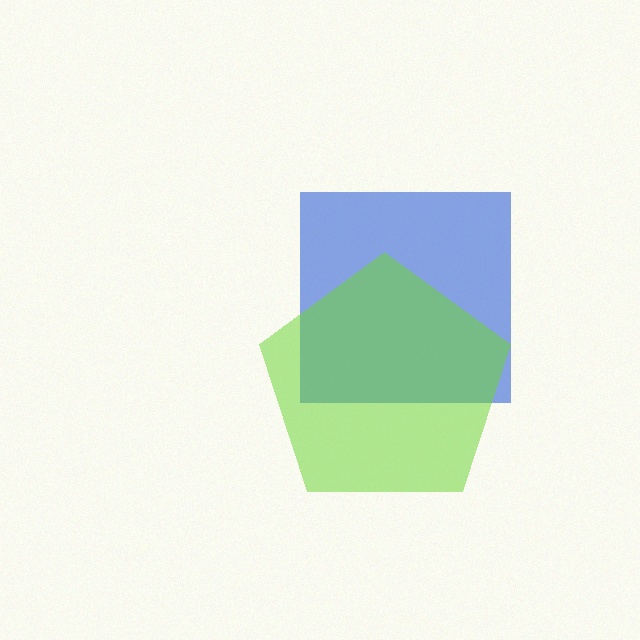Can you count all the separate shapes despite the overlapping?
Yes, there are 2 separate shapes.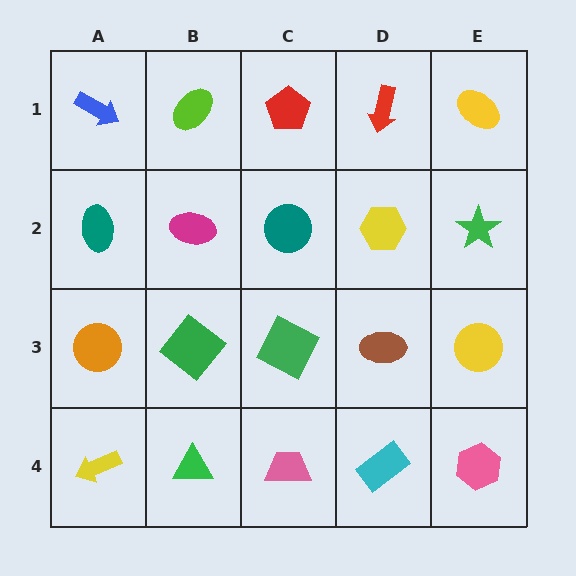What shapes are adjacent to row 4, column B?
A green diamond (row 3, column B), a yellow arrow (row 4, column A), a pink trapezoid (row 4, column C).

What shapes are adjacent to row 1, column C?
A teal circle (row 2, column C), a lime ellipse (row 1, column B), a red arrow (row 1, column D).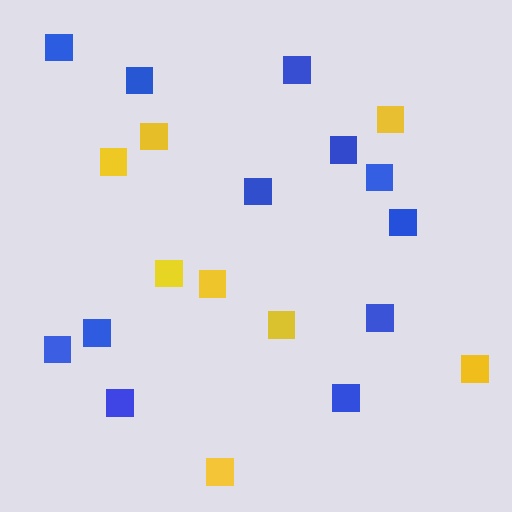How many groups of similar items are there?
There are 2 groups: one group of blue squares (12) and one group of yellow squares (8).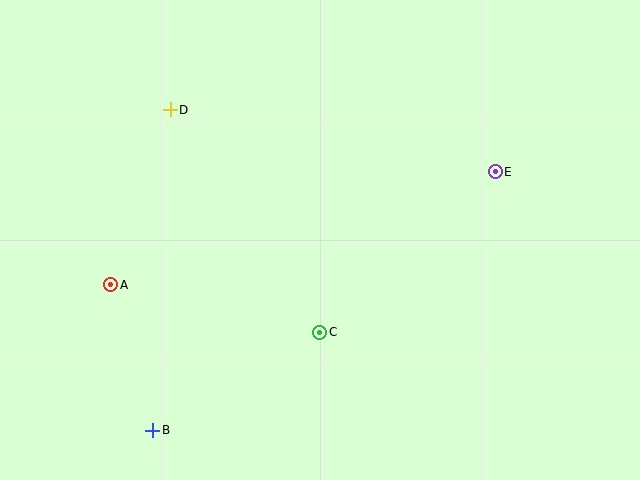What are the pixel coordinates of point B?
Point B is at (153, 430).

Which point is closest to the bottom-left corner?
Point B is closest to the bottom-left corner.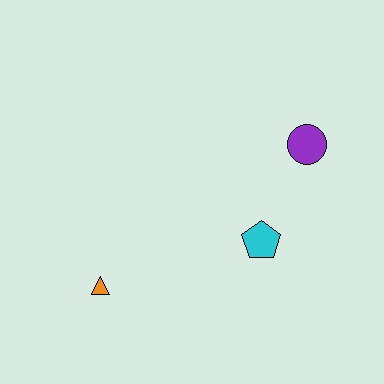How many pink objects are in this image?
There are no pink objects.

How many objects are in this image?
There are 3 objects.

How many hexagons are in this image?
There are no hexagons.